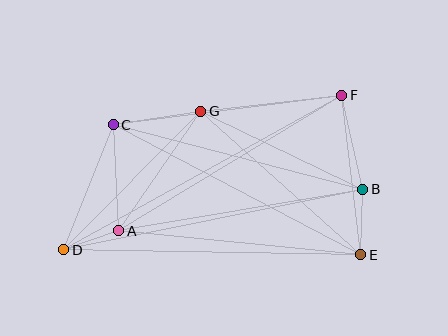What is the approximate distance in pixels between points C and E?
The distance between C and E is approximately 280 pixels.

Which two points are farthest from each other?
Points D and F are farthest from each other.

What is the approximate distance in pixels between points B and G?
The distance between B and G is approximately 180 pixels.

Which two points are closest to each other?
Points A and D are closest to each other.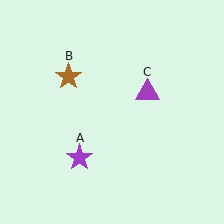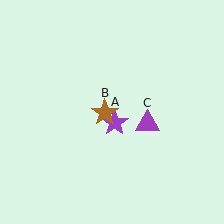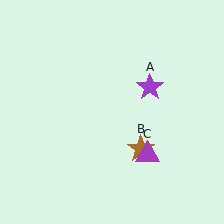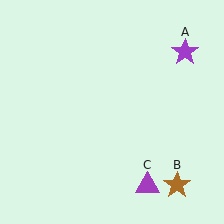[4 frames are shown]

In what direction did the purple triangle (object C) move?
The purple triangle (object C) moved down.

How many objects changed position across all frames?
3 objects changed position: purple star (object A), brown star (object B), purple triangle (object C).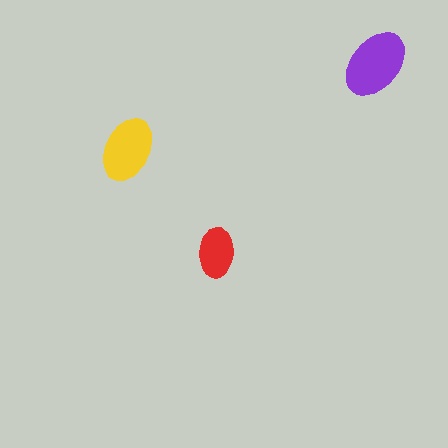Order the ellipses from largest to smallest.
the purple one, the yellow one, the red one.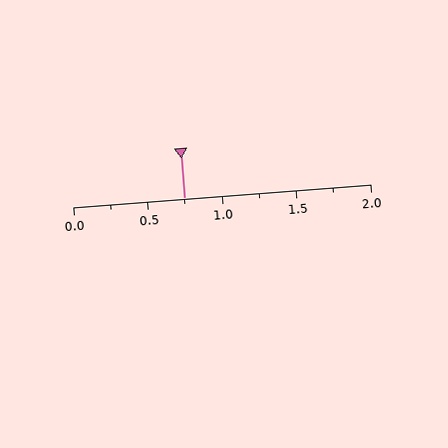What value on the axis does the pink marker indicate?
The marker indicates approximately 0.75.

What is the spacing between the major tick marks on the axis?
The major ticks are spaced 0.5 apart.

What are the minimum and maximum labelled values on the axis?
The axis runs from 0.0 to 2.0.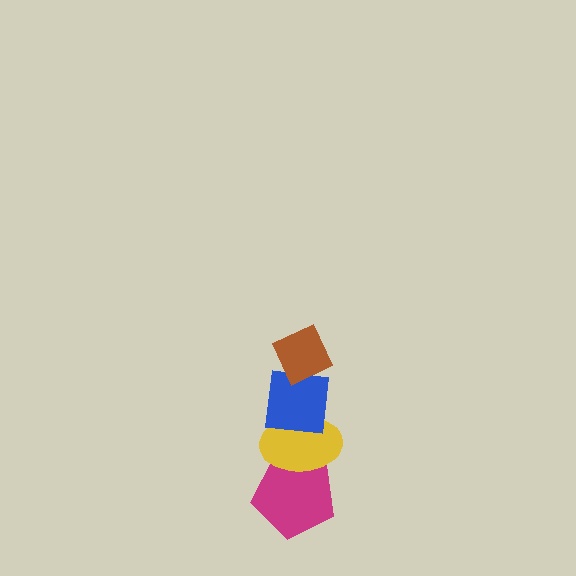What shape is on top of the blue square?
The brown diamond is on top of the blue square.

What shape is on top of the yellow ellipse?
The blue square is on top of the yellow ellipse.